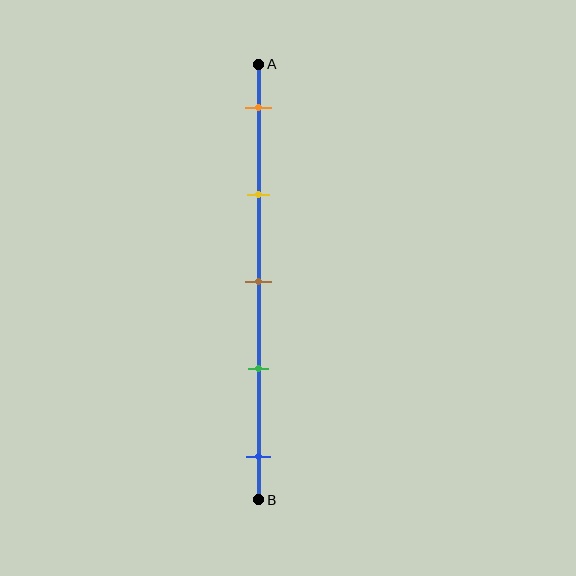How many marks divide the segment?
There are 5 marks dividing the segment.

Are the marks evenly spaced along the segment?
Yes, the marks are approximately evenly spaced.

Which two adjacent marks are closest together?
The brown and green marks are the closest adjacent pair.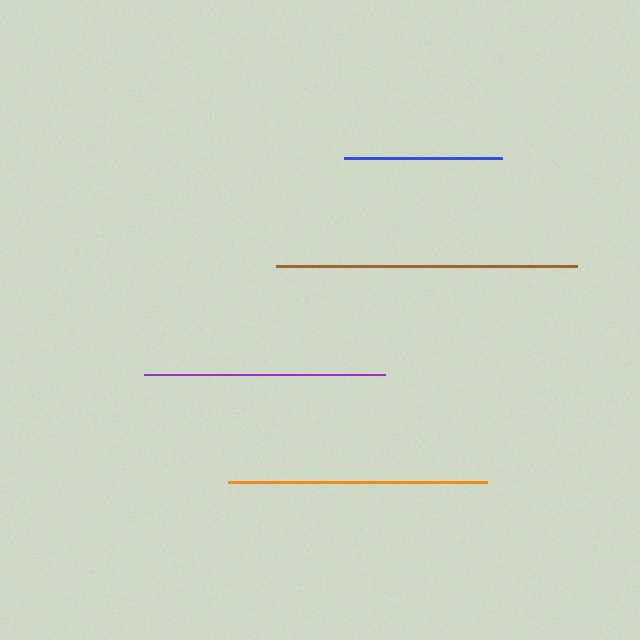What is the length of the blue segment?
The blue segment is approximately 158 pixels long.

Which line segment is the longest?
The brown line is the longest at approximately 301 pixels.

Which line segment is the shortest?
The blue line is the shortest at approximately 158 pixels.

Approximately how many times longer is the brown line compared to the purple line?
The brown line is approximately 1.2 times the length of the purple line.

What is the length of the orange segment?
The orange segment is approximately 259 pixels long.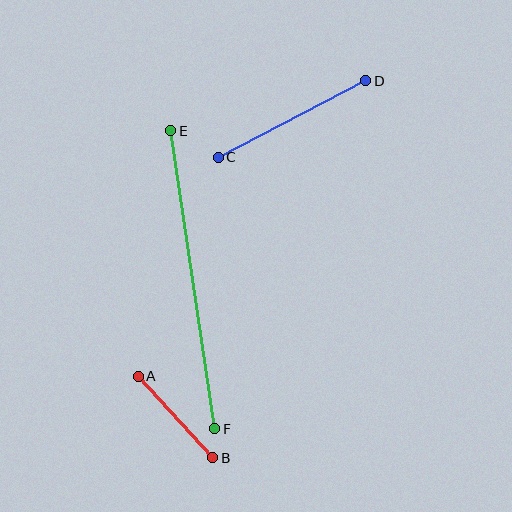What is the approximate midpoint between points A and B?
The midpoint is at approximately (176, 417) pixels.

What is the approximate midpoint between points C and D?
The midpoint is at approximately (292, 119) pixels.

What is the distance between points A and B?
The distance is approximately 110 pixels.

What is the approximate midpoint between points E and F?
The midpoint is at approximately (193, 280) pixels.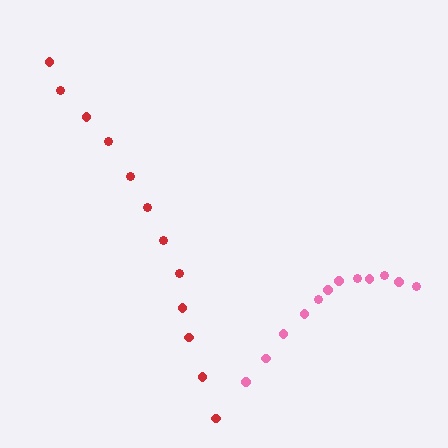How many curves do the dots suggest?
There are 2 distinct paths.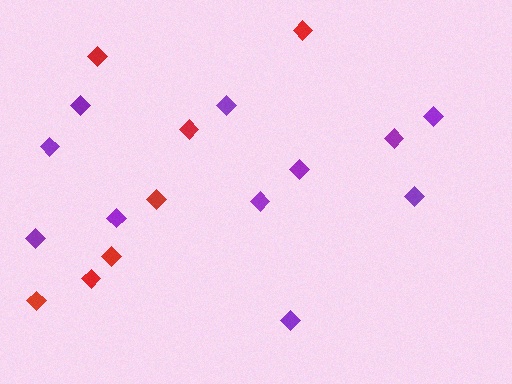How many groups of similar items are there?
There are 2 groups: one group of red diamonds (7) and one group of purple diamonds (11).